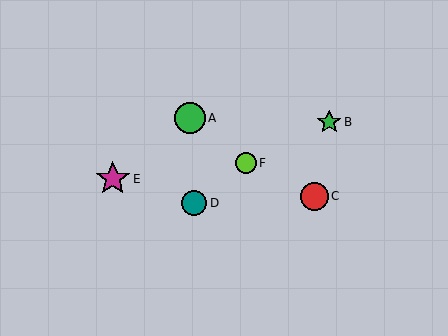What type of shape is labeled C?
Shape C is a red circle.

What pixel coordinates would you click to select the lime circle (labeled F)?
Click at (246, 163) to select the lime circle F.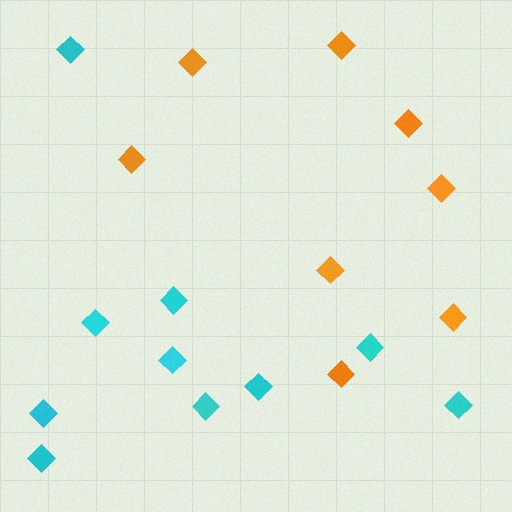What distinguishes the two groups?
There are 2 groups: one group of orange diamonds (8) and one group of cyan diamonds (10).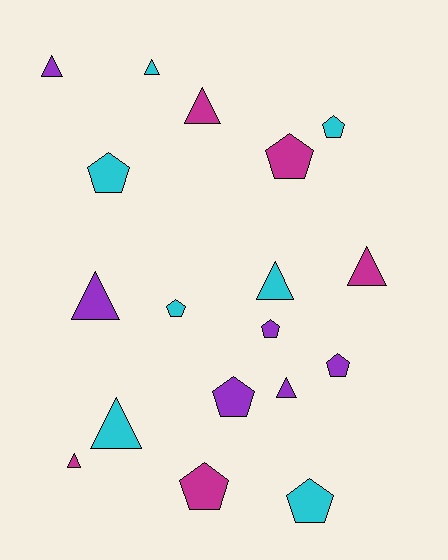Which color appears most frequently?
Cyan, with 7 objects.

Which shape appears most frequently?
Pentagon, with 9 objects.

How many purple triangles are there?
There are 3 purple triangles.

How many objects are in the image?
There are 18 objects.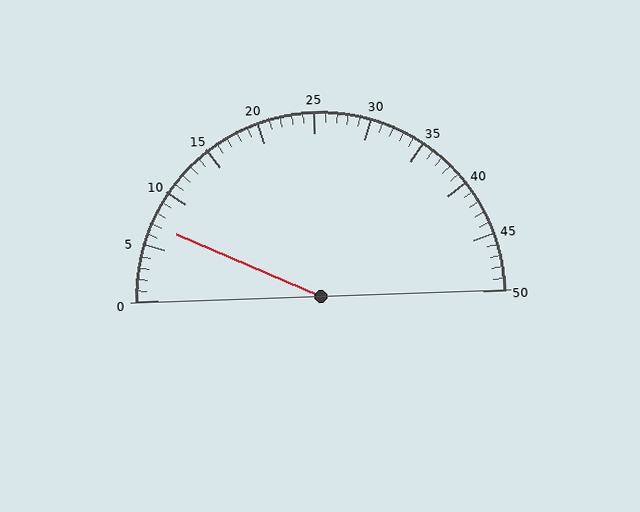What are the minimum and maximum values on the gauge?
The gauge ranges from 0 to 50.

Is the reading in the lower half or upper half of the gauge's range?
The reading is in the lower half of the range (0 to 50).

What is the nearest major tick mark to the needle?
The nearest major tick mark is 5.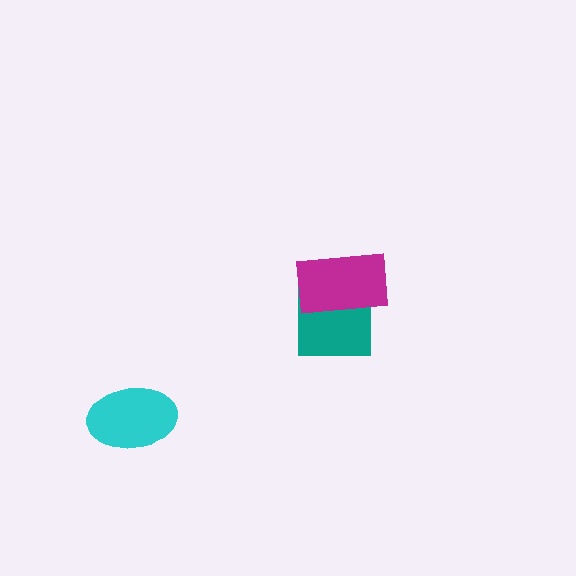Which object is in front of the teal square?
The magenta rectangle is in front of the teal square.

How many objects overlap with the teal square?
1 object overlaps with the teal square.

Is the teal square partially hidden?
Yes, it is partially covered by another shape.